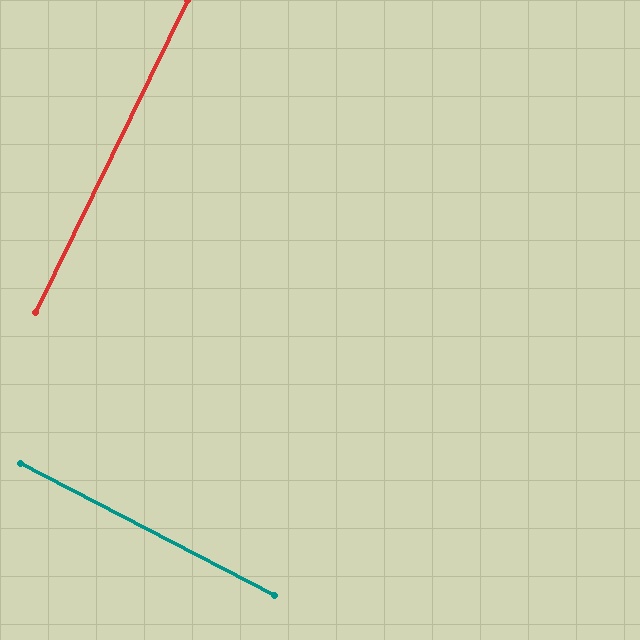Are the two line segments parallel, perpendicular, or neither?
Perpendicular — they meet at approximately 88°.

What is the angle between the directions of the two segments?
Approximately 88 degrees.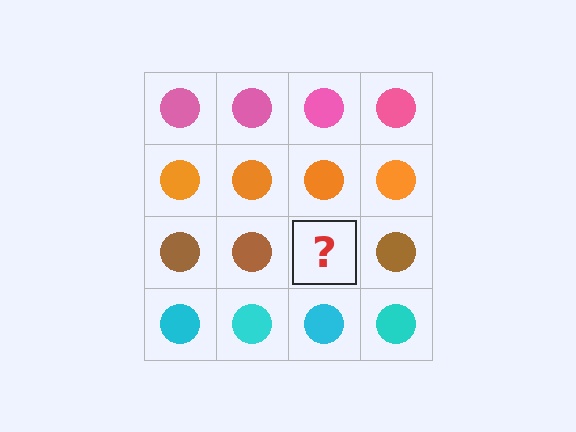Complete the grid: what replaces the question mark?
The question mark should be replaced with a brown circle.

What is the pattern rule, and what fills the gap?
The rule is that each row has a consistent color. The gap should be filled with a brown circle.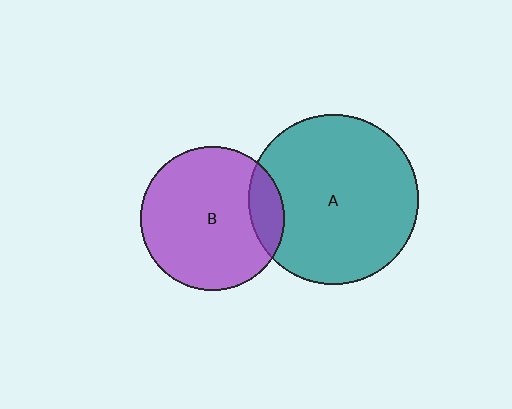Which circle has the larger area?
Circle A (teal).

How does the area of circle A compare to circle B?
Approximately 1.4 times.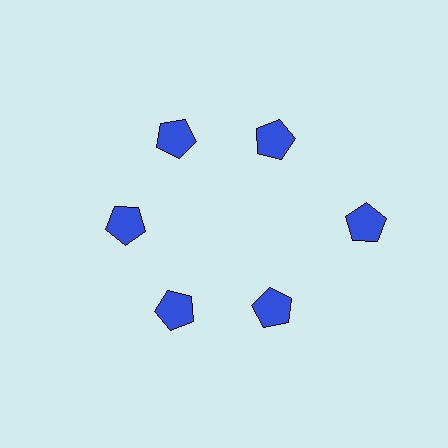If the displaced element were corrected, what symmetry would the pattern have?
It would have 6-fold rotational symmetry — the pattern would map onto itself every 60 degrees.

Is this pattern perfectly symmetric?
No. The 6 blue pentagons are arranged in a ring, but one element near the 3 o'clock position is pushed outward from the center, breaking the 6-fold rotational symmetry.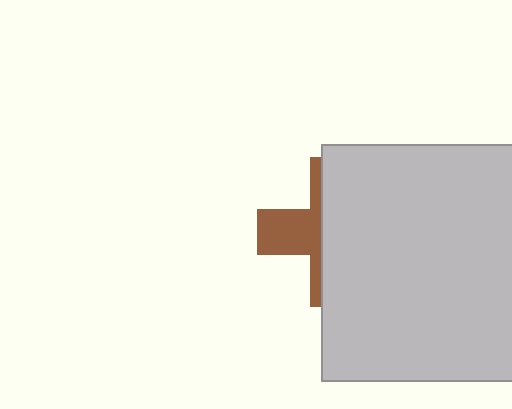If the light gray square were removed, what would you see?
You would see the complete brown cross.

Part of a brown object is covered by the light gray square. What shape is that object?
It is a cross.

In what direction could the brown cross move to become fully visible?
The brown cross could move left. That would shift it out from behind the light gray square entirely.